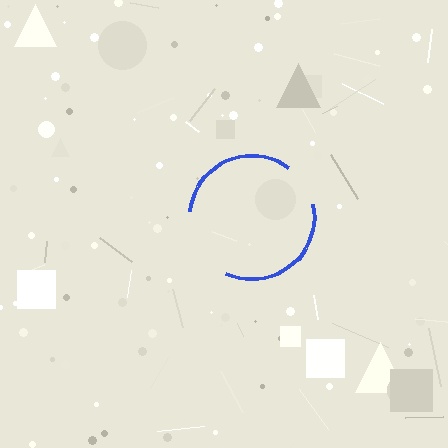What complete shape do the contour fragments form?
The contour fragments form a circle.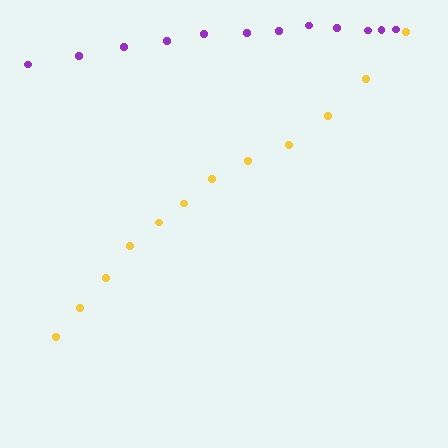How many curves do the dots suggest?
There are 2 distinct paths.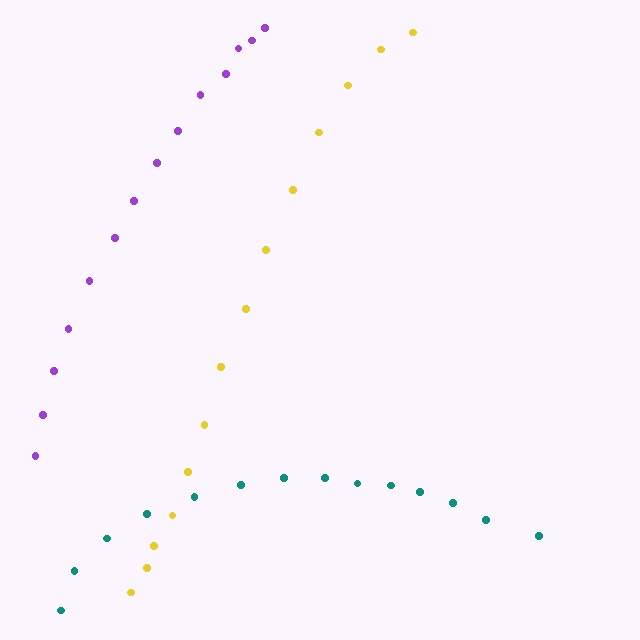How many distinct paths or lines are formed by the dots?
There are 3 distinct paths.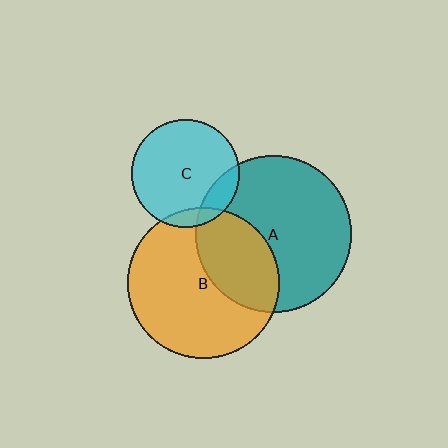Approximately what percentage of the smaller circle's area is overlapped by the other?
Approximately 10%.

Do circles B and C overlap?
Yes.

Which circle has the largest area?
Circle A (teal).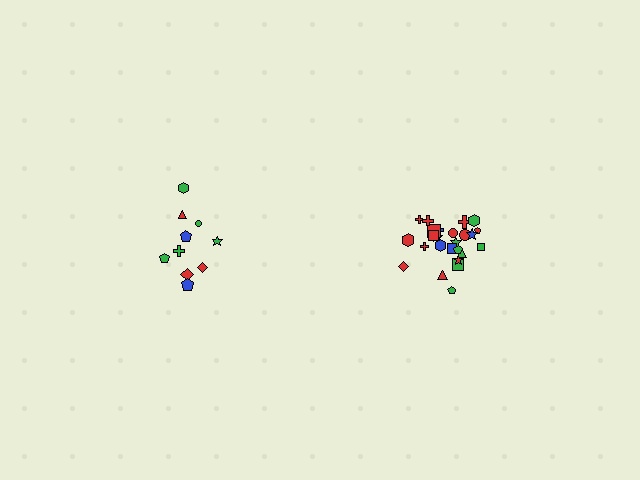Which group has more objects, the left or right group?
The right group.